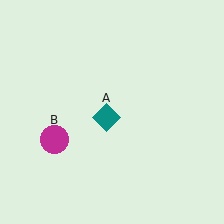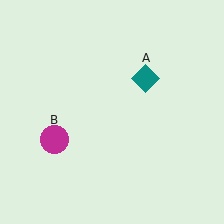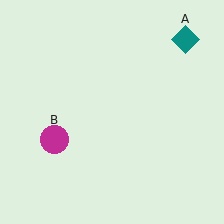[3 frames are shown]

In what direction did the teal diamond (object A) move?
The teal diamond (object A) moved up and to the right.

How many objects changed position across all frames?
1 object changed position: teal diamond (object A).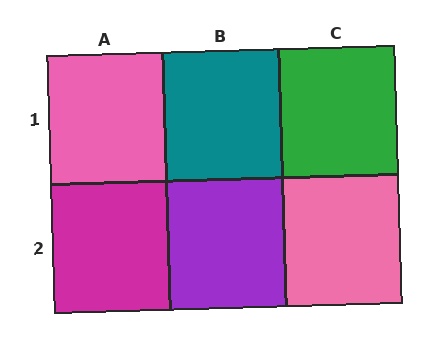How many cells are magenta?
1 cell is magenta.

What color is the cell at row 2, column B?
Purple.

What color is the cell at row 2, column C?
Pink.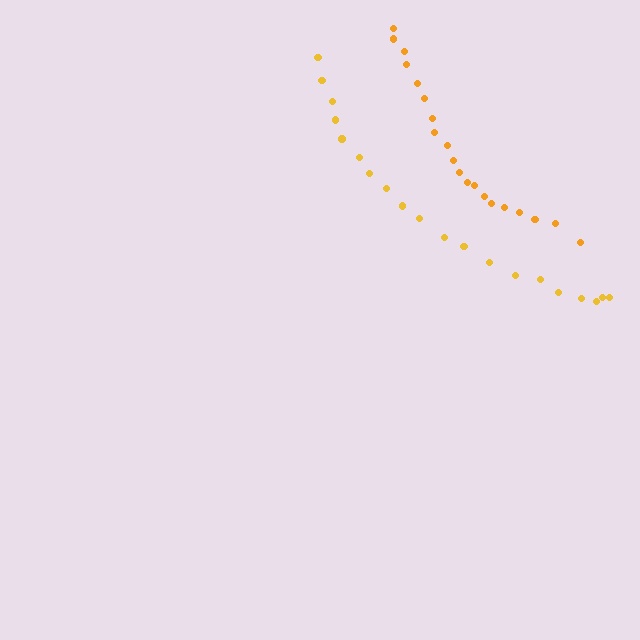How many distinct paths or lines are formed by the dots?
There are 2 distinct paths.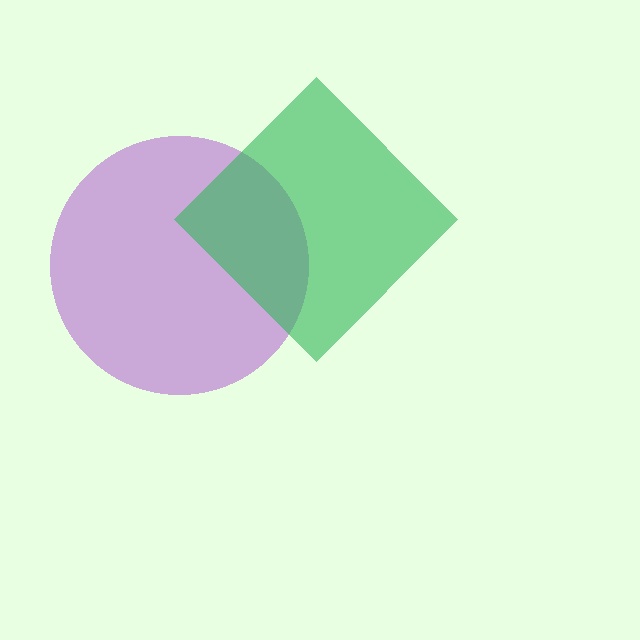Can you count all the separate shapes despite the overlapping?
Yes, there are 2 separate shapes.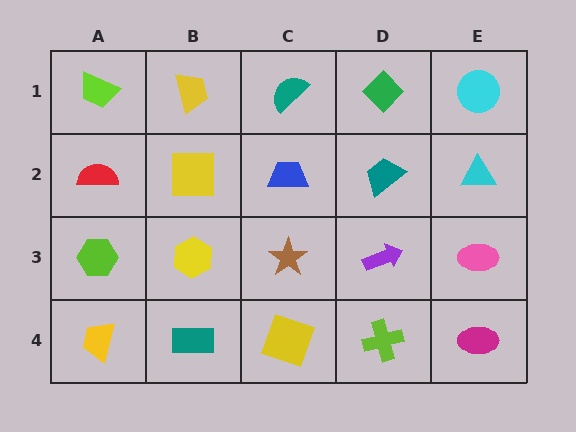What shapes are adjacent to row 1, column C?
A blue trapezoid (row 2, column C), a yellow trapezoid (row 1, column B), a green diamond (row 1, column D).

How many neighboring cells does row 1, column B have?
3.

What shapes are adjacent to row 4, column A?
A lime hexagon (row 3, column A), a teal rectangle (row 4, column B).